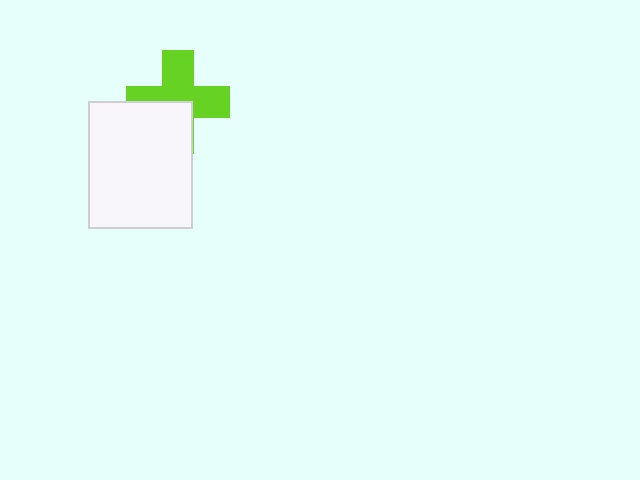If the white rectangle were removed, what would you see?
You would see the complete lime cross.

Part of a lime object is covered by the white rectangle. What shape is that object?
It is a cross.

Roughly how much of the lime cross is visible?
About half of it is visible (roughly 60%).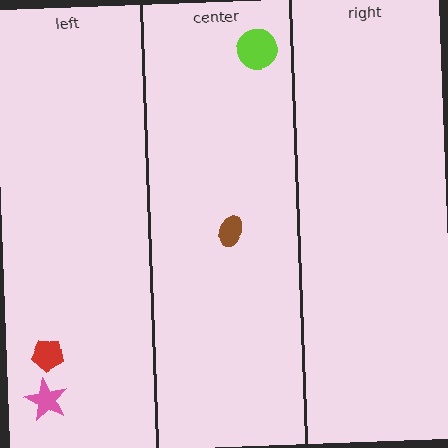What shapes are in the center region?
The lime circle, the brown ellipse.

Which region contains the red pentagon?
The left region.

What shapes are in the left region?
The red pentagon, the pink star.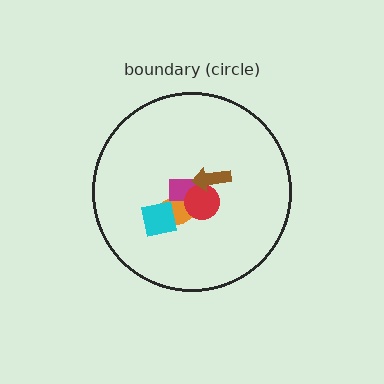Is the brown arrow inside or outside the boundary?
Inside.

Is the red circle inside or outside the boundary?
Inside.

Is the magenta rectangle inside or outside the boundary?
Inside.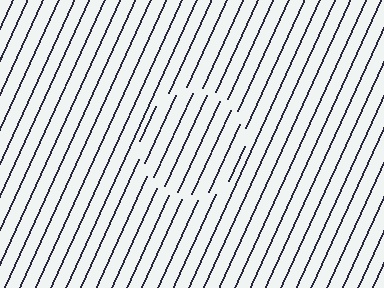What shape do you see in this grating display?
An illusory circle. The interior of the shape contains the same grating, shifted by half a period — the contour is defined by the phase discontinuity where line-ends from the inner and outer gratings abut.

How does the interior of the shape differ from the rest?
The interior of the shape contains the same grating, shifted by half a period — the contour is defined by the phase discontinuity where line-ends from the inner and outer gratings abut.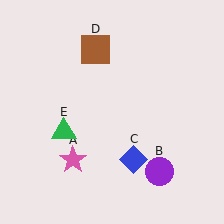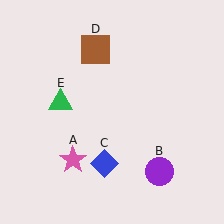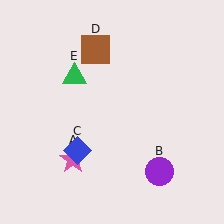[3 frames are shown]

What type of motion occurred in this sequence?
The blue diamond (object C), green triangle (object E) rotated clockwise around the center of the scene.